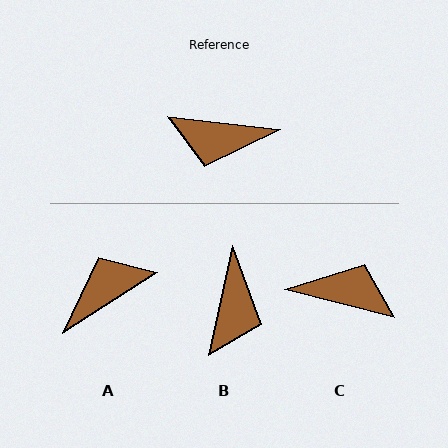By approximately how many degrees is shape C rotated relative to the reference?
Approximately 172 degrees counter-clockwise.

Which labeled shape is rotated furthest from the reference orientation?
C, about 172 degrees away.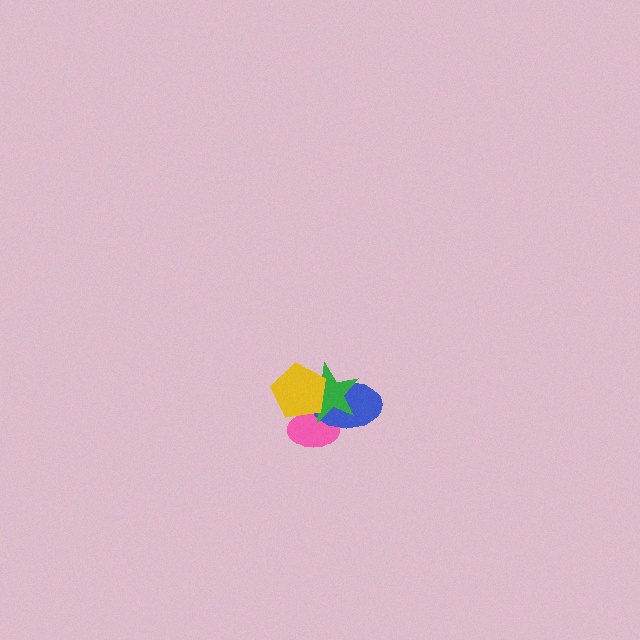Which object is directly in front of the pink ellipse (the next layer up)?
The blue ellipse is directly in front of the pink ellipse.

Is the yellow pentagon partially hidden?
No, no other shape covers it.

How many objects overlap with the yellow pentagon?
3 objects overlap with the yellow pentagon.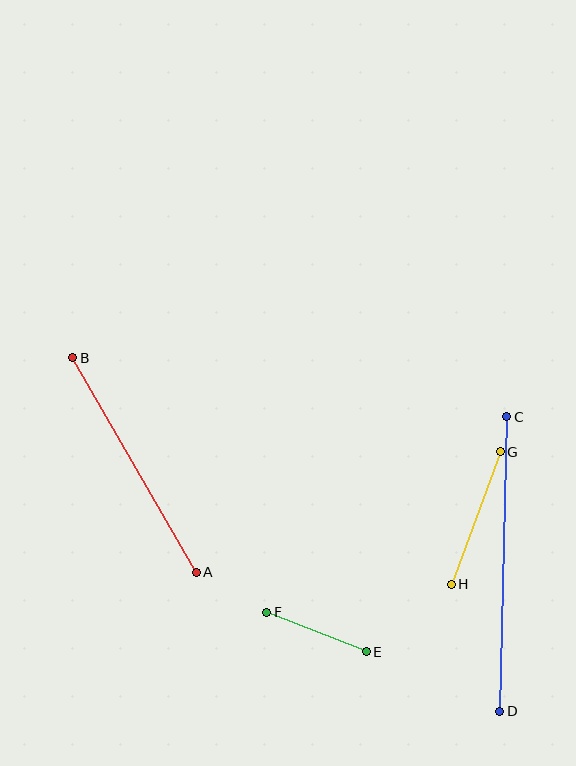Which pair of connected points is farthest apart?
Points C and D are farthest apart.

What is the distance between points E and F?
The distance is approximately 107 pixels.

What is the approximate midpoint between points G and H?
The midpoint is at approximately (476, 518) pixels.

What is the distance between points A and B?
The distance is approximately 247 pixels.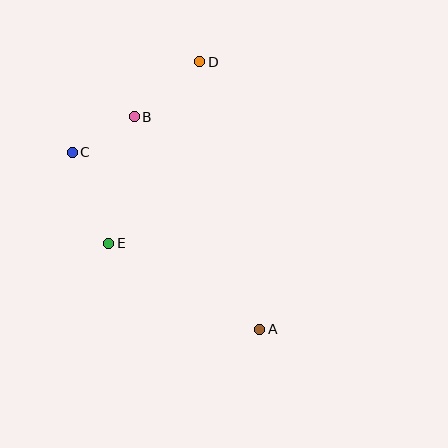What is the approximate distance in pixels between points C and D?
The distance between C and D is approximately 157 pixels.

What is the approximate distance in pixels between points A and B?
The distance between A and B is approximately 247 pixels.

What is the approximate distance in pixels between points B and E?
The distance between B and E is approximately 129 pixels.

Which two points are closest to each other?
Points B and C are closest to each other.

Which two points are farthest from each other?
Points A and D are farthest from each other.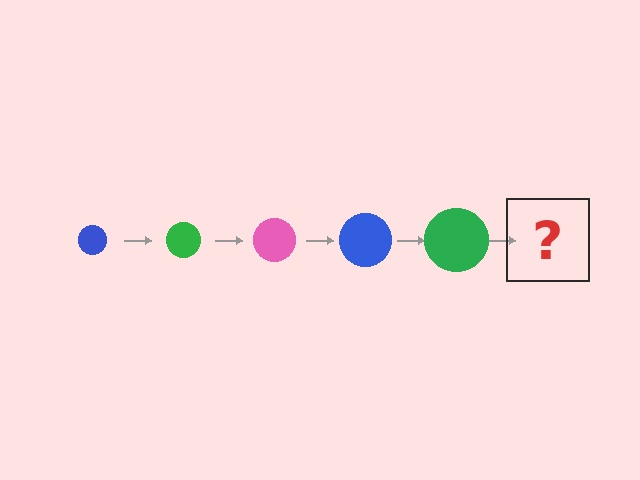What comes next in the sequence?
The next element should be a pink circle, larger than the previous one.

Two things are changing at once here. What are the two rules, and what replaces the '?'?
The two rules are that the circle grows larger each step and the color cycles through blue, green, and pink. The '?' should be a pink circle, larger than the previous one.